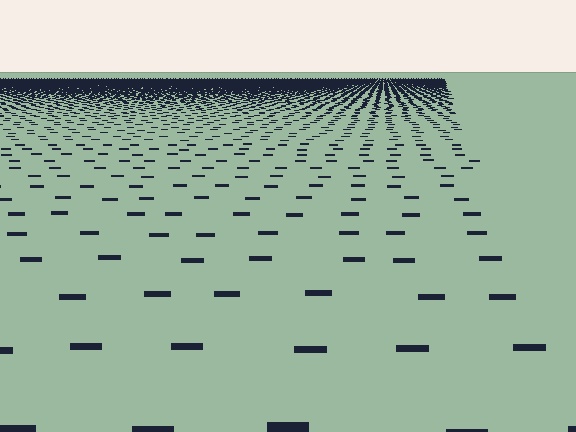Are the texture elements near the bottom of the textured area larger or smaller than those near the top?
Larger. Near the bottom, elements are closer to the viewer and appear at a bigger on-screen size.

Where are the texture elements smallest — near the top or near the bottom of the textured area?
Near the top.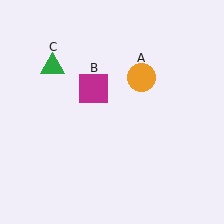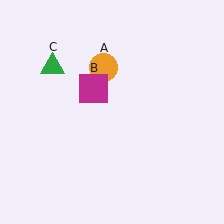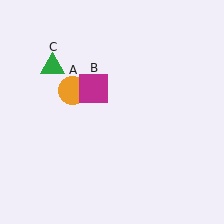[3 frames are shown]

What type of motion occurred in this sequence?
The orange circle (object A) rotated counterclockwise around the center of the scene.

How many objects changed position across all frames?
1 object changed position: orange circle (object A).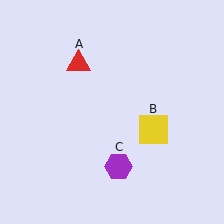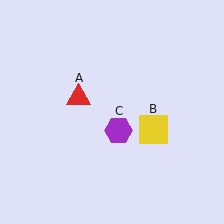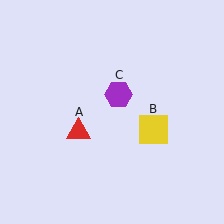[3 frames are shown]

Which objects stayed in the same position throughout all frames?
Yellow square (object B) remained stationary.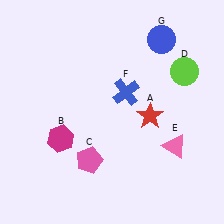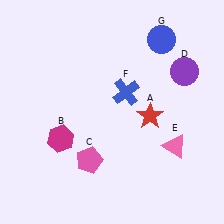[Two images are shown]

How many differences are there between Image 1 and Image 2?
There is 1 difference between the two images.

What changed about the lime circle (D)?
In Image 1, D is lime. In Image 2, it changed to purple.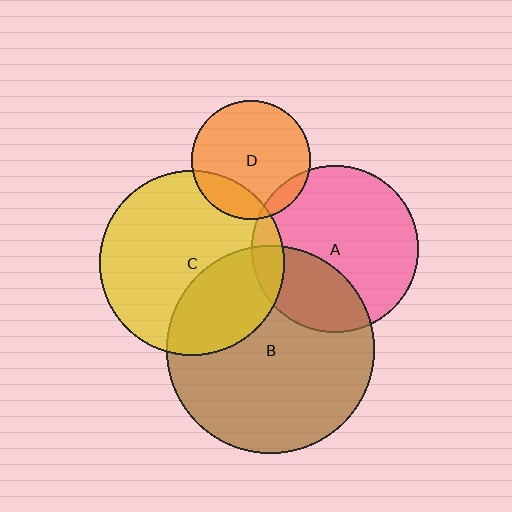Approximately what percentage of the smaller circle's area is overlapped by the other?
Approximately 10%.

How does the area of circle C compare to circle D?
Approximately 2.4 times.